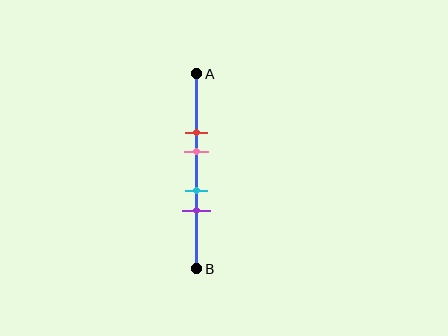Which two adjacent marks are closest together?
The cyan and purple marks are the closest adjacent pair.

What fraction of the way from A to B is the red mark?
The red mark is approximately 30% (0.3) of the way from A to B.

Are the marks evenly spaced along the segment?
No, the marks are not evenly spaced.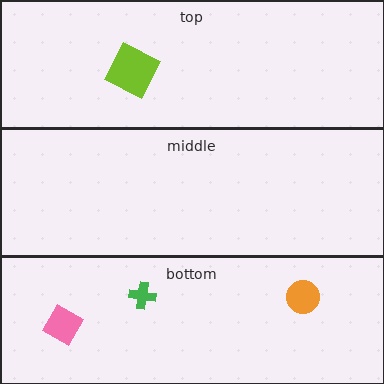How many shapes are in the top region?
1.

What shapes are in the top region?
The lime square.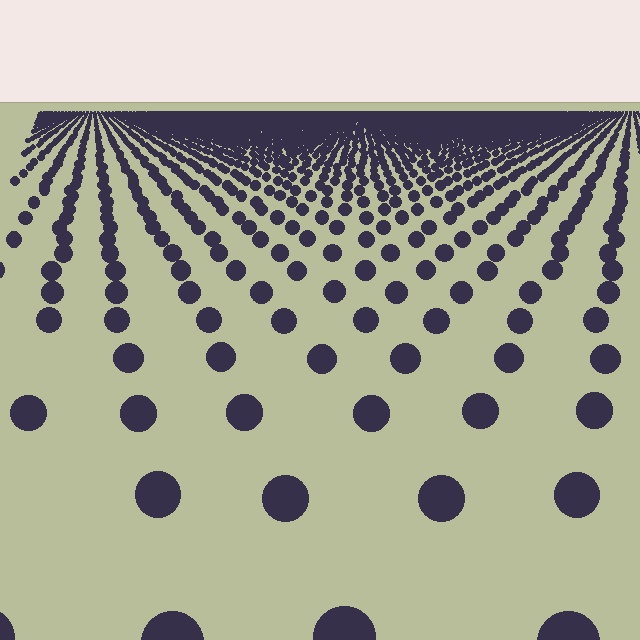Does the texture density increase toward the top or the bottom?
Density increases toward the top.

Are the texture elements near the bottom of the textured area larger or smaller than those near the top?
Larger. Near the bottom, elements are closer to the viewer and appear at a bigger on-screen size.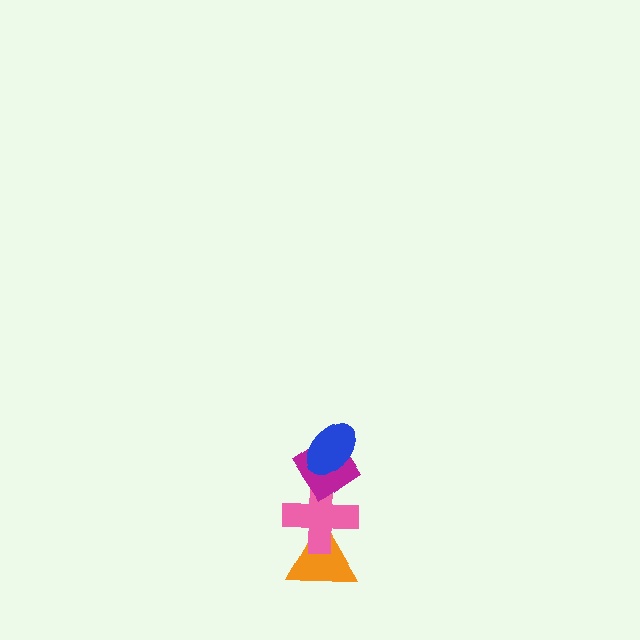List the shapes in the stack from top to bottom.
From top to bottom: the blue ellipse, the magenta diamond, the pink cross, the orange triangle.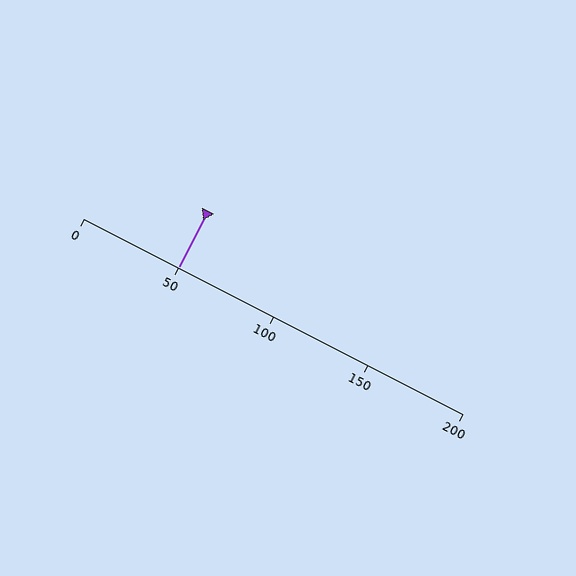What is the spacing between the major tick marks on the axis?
The major ticks are spaced 50 apart.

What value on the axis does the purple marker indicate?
The marker indicates approximately 50.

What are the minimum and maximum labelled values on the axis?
The axis runs from 0 to 200.